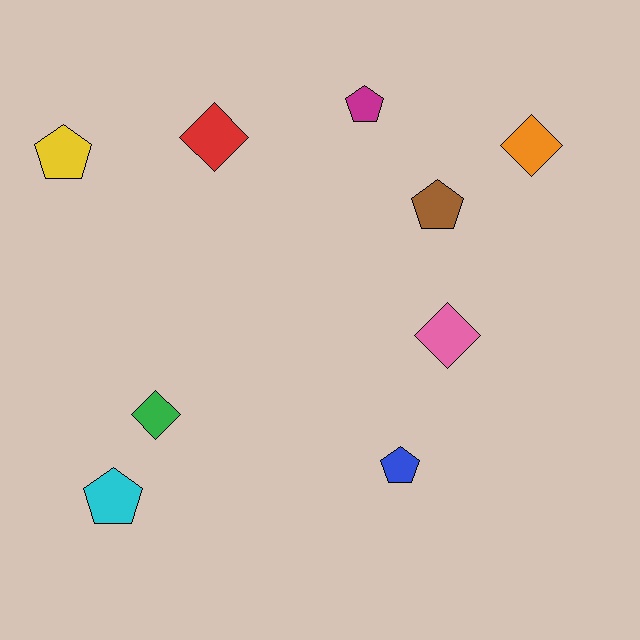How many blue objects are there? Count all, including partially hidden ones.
There is 1 blue object.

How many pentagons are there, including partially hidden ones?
There are 5 pentagons.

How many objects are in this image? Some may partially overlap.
There are 9 objects.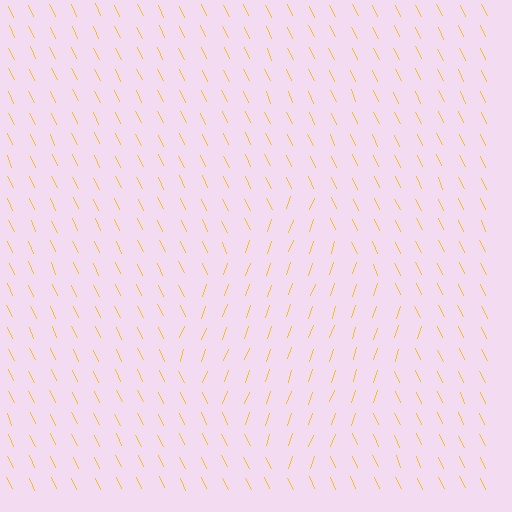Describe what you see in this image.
The image is filled with small yellow line segments. A diamond region in the image has lines oriented differently from the surrounding lines, creating a visible texture boundary.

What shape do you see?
I see a diamond.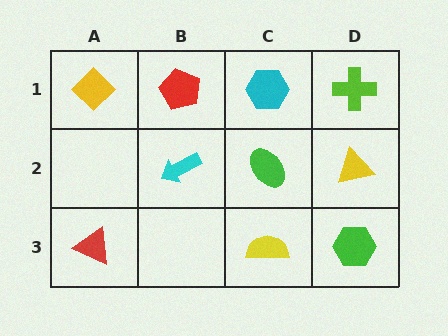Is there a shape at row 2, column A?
No, that cell is empty.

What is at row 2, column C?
A green ellipse.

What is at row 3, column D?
A green hexagon.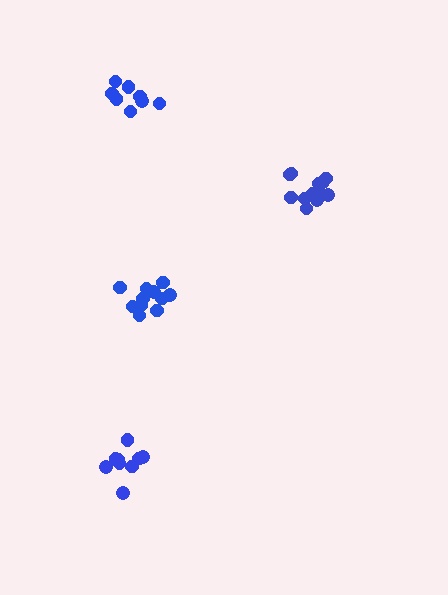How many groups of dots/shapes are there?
There are 4 groups.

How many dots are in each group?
Group 1: 9 dots, Group 2: 13 dots, Group 3: 11 dots, Group 4: 8 dots (41 total).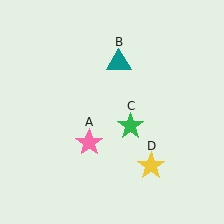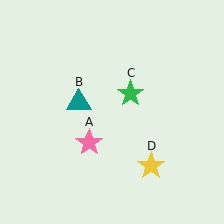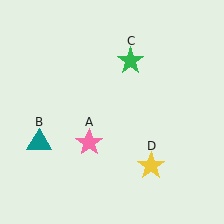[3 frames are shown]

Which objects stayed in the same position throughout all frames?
Pink star (object A) and yellow star (object D) remained stationary.